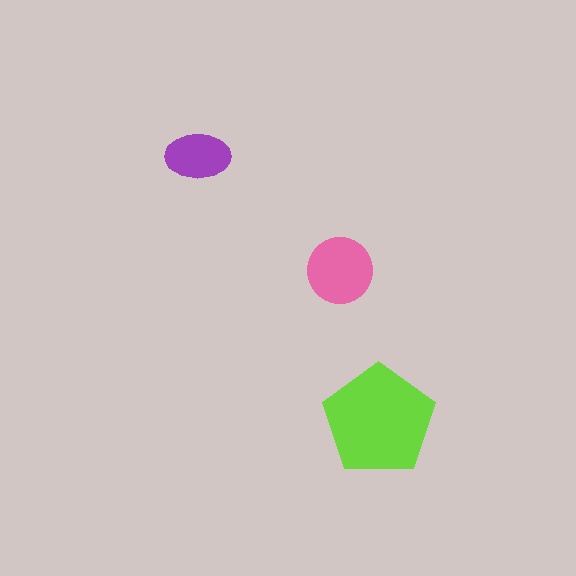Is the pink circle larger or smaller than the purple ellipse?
Larger.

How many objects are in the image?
There are 3 objects in the image.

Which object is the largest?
The lime pentagon.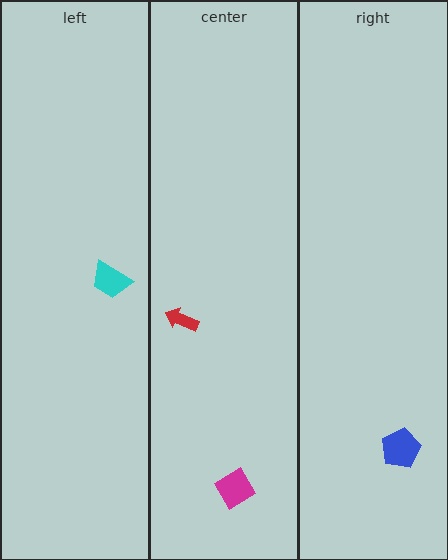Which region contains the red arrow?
The center region.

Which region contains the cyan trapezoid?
The left region.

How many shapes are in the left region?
1.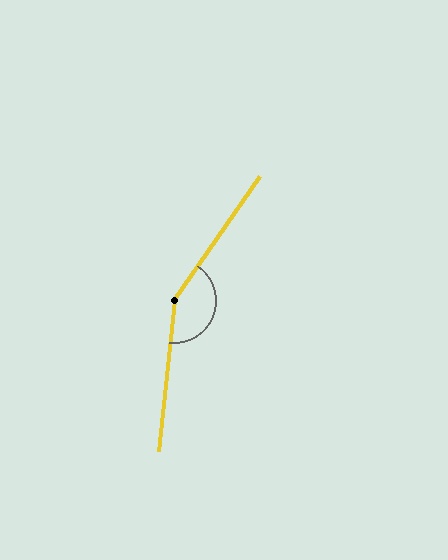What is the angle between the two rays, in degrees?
Approximately 151 degrees.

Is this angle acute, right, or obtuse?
It is obtuse.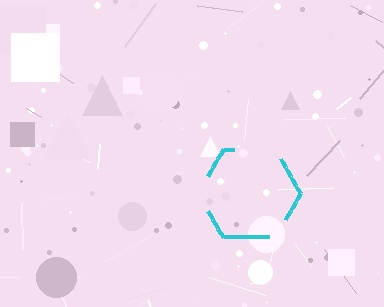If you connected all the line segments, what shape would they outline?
They would outline a hexagon.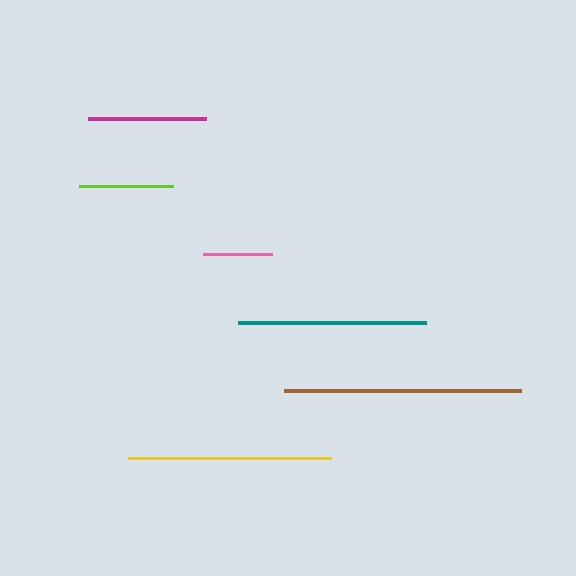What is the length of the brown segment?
The brown segment is approximately 237 pixels long.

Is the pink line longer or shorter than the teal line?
The teal line is longer than the pink line.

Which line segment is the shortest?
The pink line is the shortest at approximately 69 pixels.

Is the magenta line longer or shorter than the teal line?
The teal line is longer than the magenta line.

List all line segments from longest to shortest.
From longest to shortest: brown, yellow, teal, magenta, lime, pink.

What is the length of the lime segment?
The lime segment is approximately 95 pixels long.